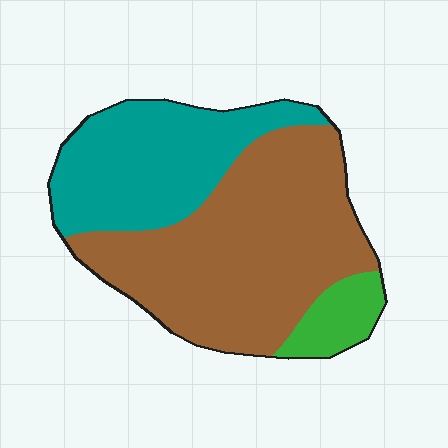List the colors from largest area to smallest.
From largest to smallest: brown, teal, green.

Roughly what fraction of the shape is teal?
Teal takes up about one third (1/3) of the shape.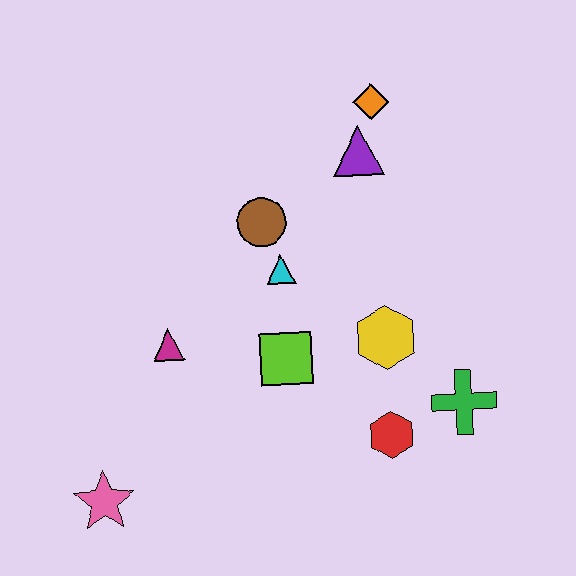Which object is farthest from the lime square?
The orange diamond is farthest from the lime square.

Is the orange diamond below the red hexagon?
No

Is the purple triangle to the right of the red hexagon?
No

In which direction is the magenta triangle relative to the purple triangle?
The magenta triangle is to the left of the purple triangle.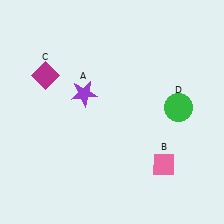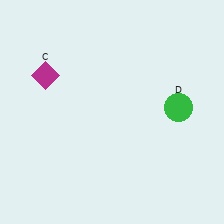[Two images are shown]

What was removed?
The pink diamond (B), the purple star (A) were removed in Image 2.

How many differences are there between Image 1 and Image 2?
There are 2 differences between the two images.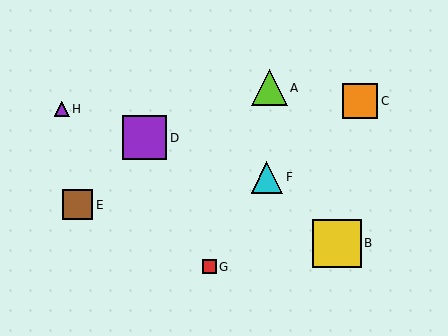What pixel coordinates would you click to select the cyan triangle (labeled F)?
Click at (267, 177) to select the cyan triangle F.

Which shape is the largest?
The yellow square (labeled B) is the largest.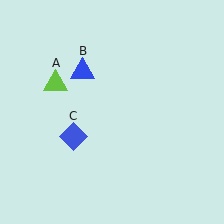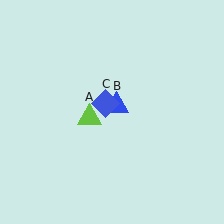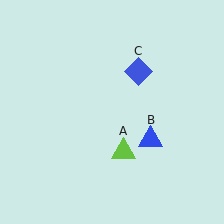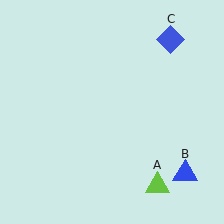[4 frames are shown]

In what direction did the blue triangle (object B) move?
The blue triangle (object B) moved down and to the right.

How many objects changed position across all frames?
3 objects changed position: lime triangle (object A), blue triangle (object B), blue diamond (object C).